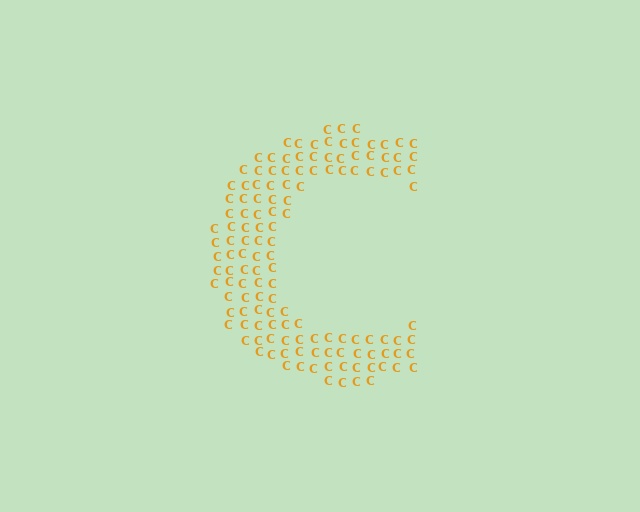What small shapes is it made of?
It is made of small letter C's.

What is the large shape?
The large shape is the letter C.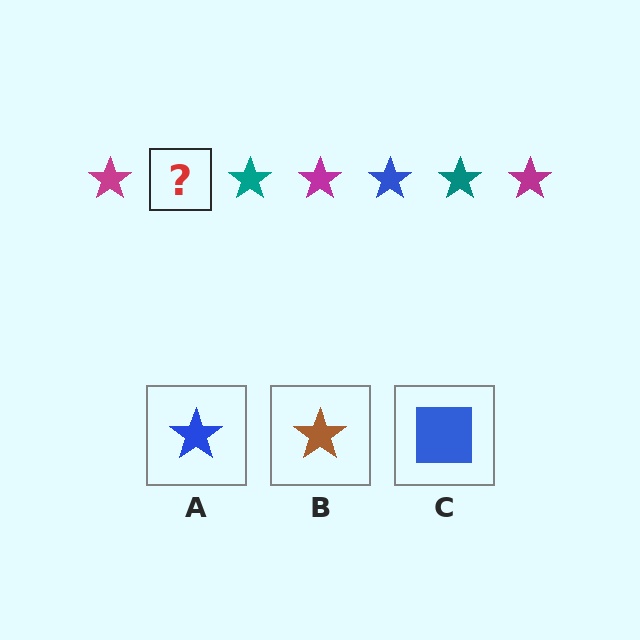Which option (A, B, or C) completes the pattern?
A.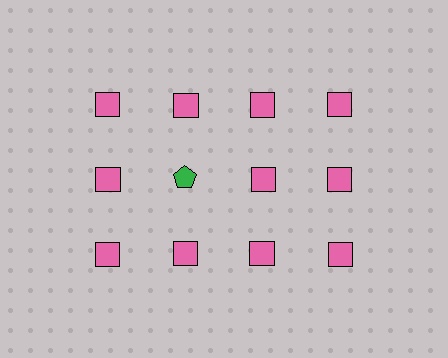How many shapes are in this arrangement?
There are 12 shapes arranged in a grid pattern.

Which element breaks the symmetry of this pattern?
The green pentagon in the second row, second from left column breaks the symmetry. All other shapes are pink squares.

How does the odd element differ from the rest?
It differs in both color (green instead of pink) and shape (pentagon instead of square).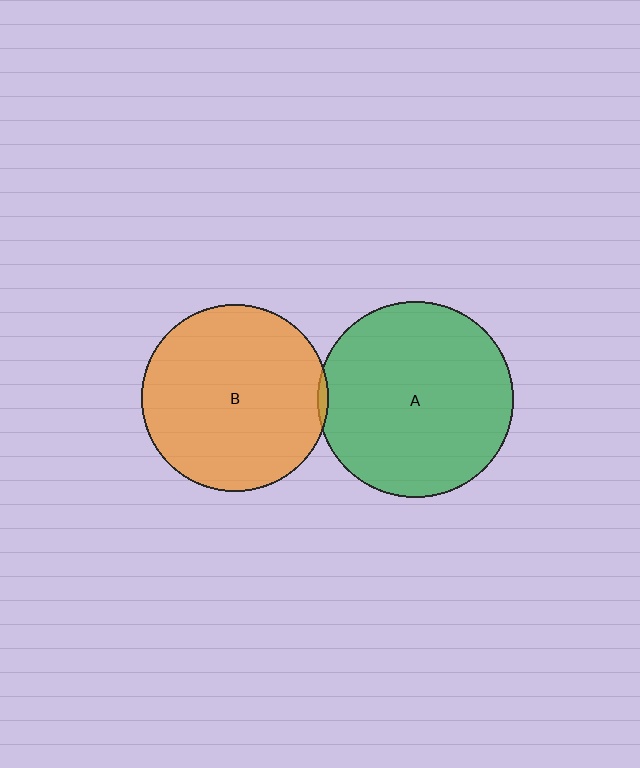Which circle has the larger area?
Circle A (green).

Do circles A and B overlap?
Yes.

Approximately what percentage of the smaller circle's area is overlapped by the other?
Approximately 5%.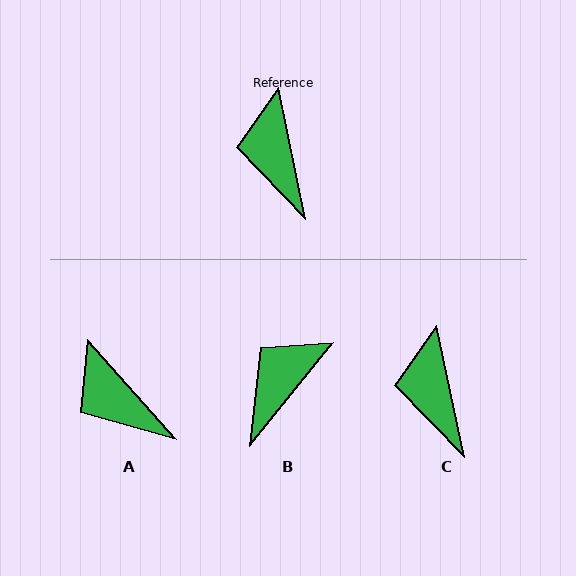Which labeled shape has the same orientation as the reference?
C.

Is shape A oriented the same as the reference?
No, it is off by about 30 degrees.